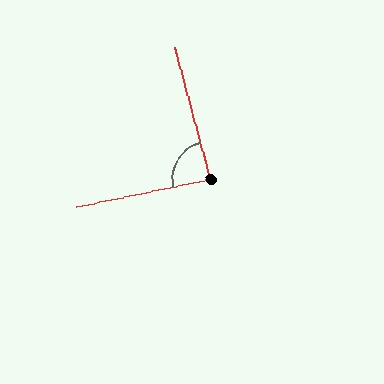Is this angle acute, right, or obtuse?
It is approximately a right angle.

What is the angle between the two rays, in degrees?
Approximately 87 degrees.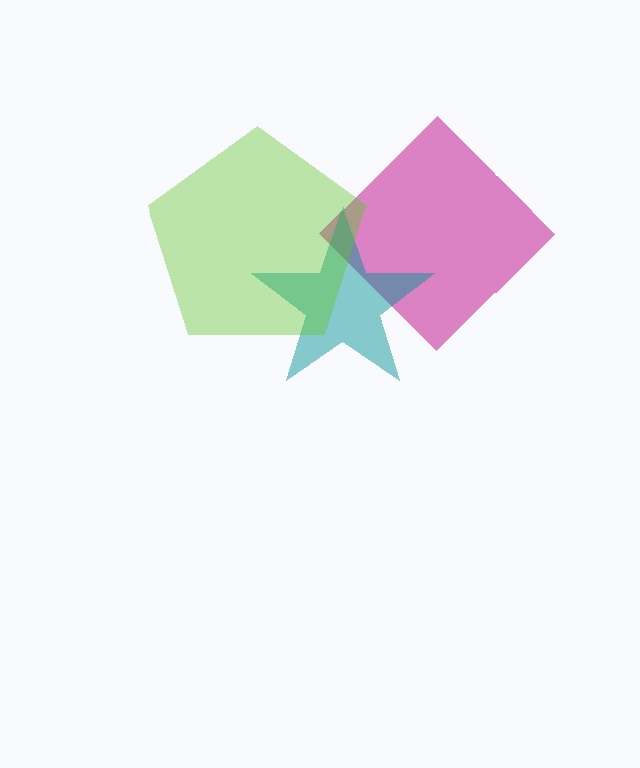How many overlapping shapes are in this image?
There are 3 overlapping shapes in the image.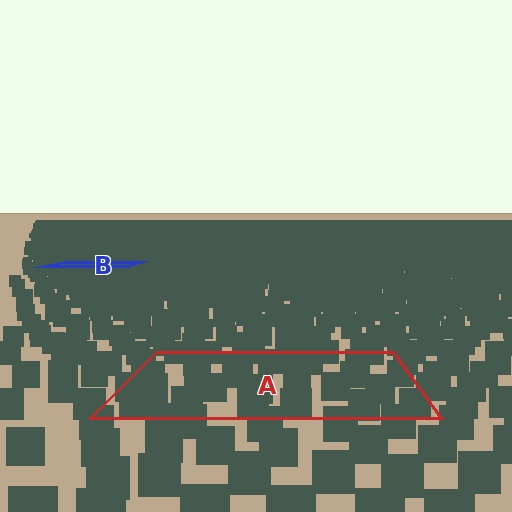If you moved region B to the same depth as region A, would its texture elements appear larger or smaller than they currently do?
They would appear larger. At a closer depth, the same texture elements are projected at a bigger on-screen size.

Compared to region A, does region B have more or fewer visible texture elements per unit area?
Region B has more texture elements per unit area — they are packed more densely because it is farther away.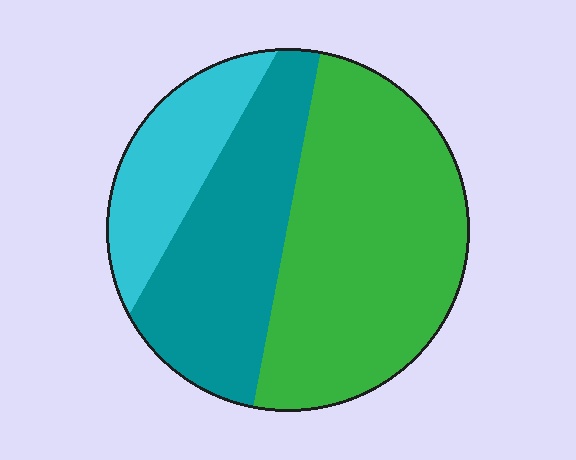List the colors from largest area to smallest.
From largest to smallest: green, teal, cyan.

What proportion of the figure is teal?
Teal covers 32% of the figure.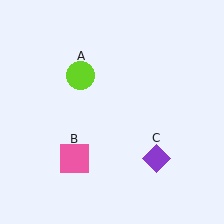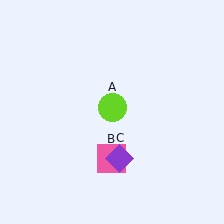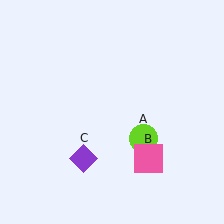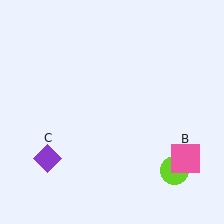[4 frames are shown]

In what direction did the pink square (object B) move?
The pink square (object B) moved right.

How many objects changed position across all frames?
3 objects changed position: lime circle (object A), pink square (object B), purple diamond (object C).